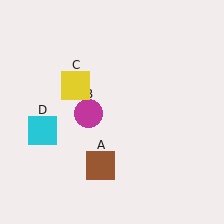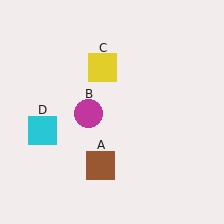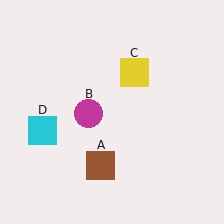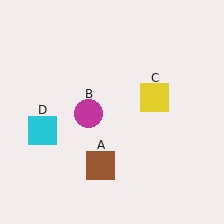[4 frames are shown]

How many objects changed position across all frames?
1 object changed position: yellow square (object C).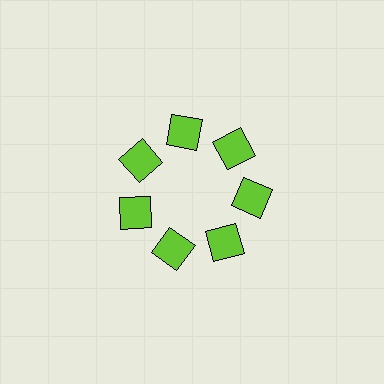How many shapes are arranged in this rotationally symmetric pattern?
There are 7 shapes, arranged in 7 groups of 1.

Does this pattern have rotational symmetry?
Yes, this pattern has 7-fold rotational symmetry. It looks the same after rotating 51 degrees around the center.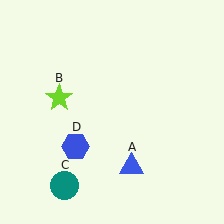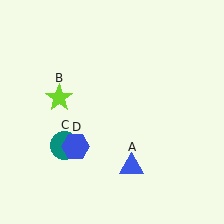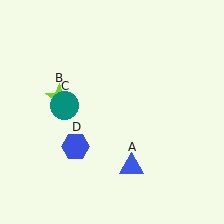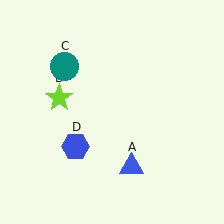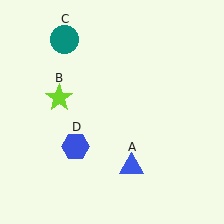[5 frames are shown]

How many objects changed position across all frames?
1 object changed position: teal circle (object C).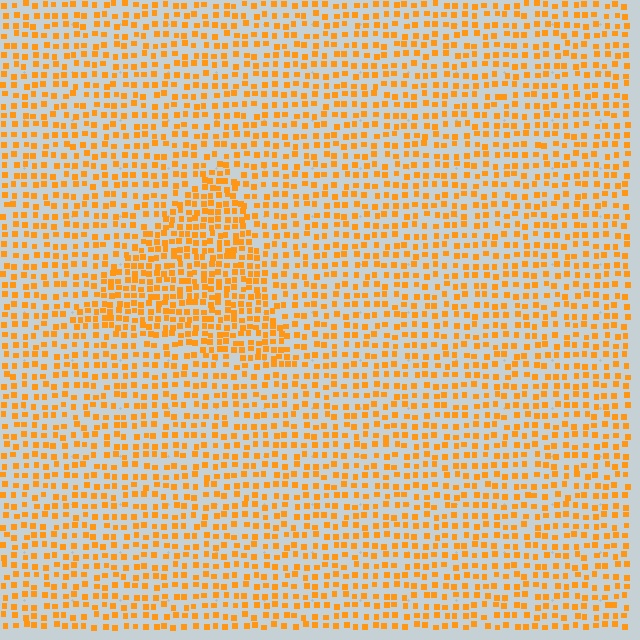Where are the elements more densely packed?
The elements are more densely packed inside the triangle boundary.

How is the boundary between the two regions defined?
The boundary is defined by a change in element density (approximately 1.7x ratio). All elements are the same color, size, and shape.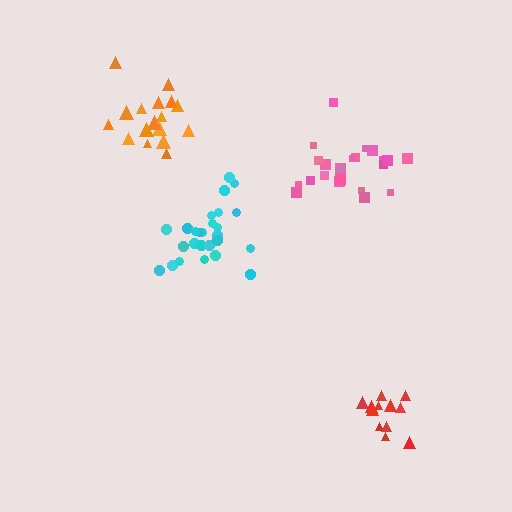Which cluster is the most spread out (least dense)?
Red.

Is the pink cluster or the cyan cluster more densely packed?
Cyan.